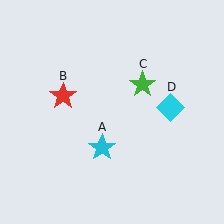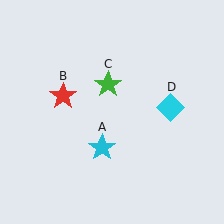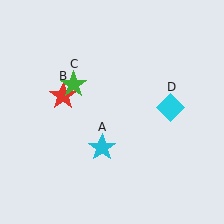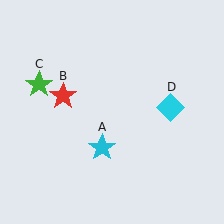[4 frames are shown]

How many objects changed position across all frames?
1 object changed position: green star (object C).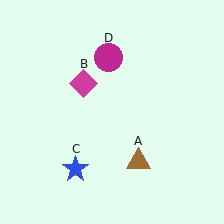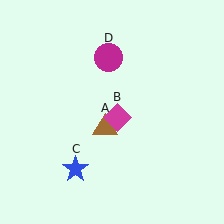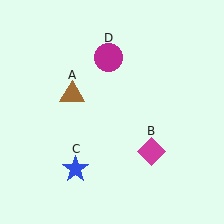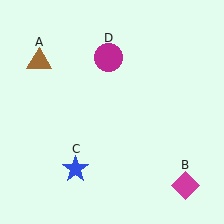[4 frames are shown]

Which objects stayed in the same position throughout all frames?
Blue star (object C) and magenta circle (object D) remained stationary.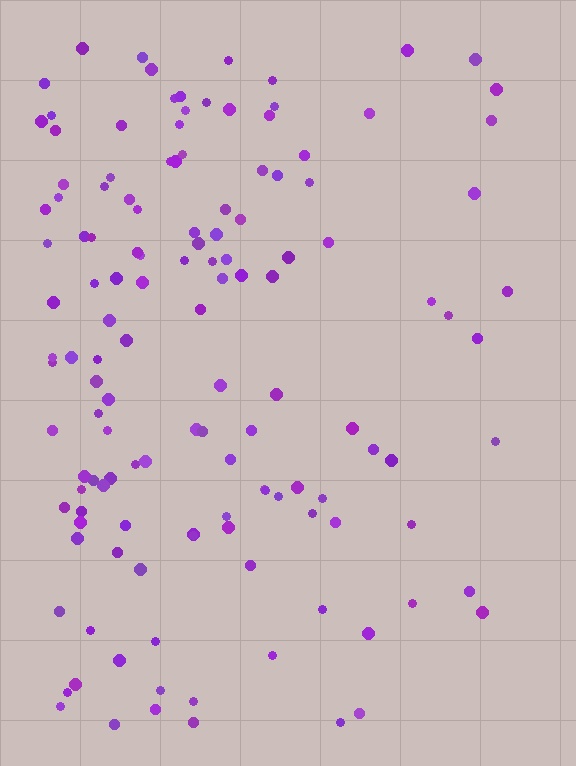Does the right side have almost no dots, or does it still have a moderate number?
Still a moderate number, just noticeably fewer than the left.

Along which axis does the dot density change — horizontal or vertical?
Horizontal.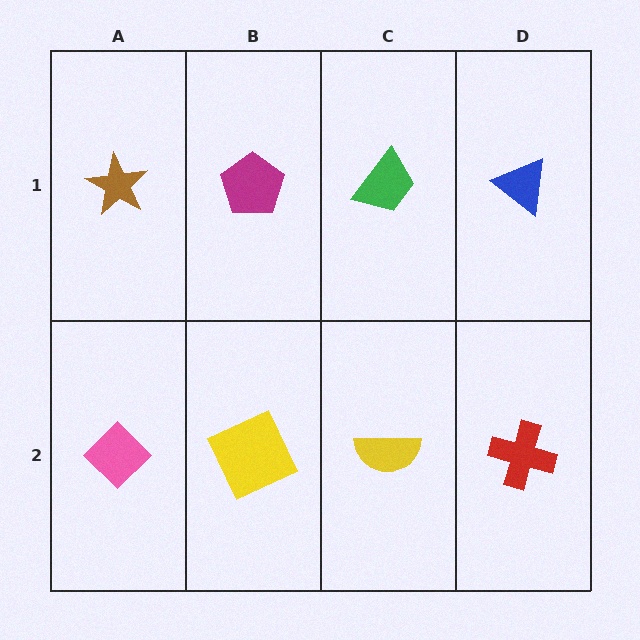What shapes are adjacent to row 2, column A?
A brown star (row 1, column A), a yellow square (row 2, column B).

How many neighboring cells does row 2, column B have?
3.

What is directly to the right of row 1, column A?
A magenta pentagon.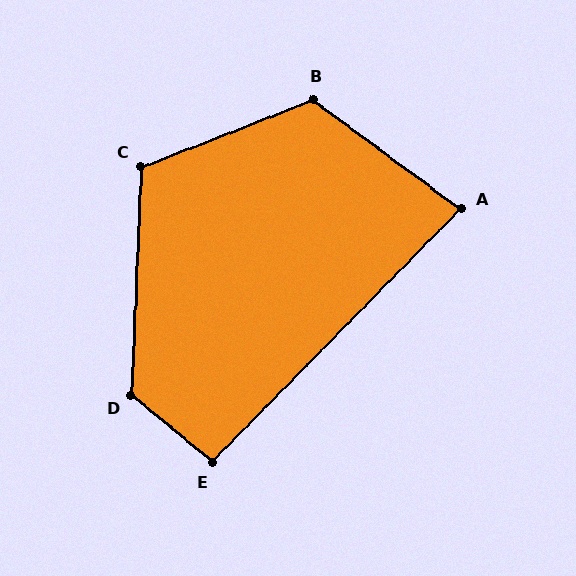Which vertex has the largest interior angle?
D, at approximately 127 degrees.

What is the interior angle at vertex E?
Approximately 95 degrees (obtuse).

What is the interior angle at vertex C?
Approximately 114 degrees (obtuse).